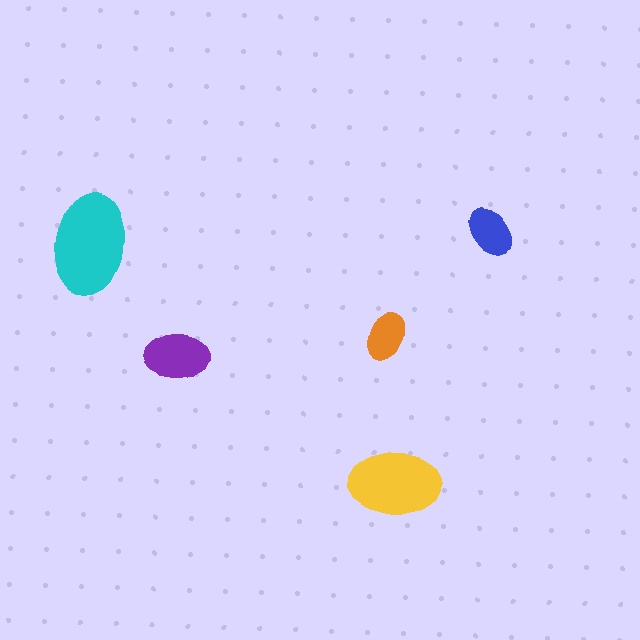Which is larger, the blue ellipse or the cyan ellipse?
The cyan one.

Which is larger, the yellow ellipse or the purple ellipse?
The yellow one.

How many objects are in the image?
There are 5 objects in the image.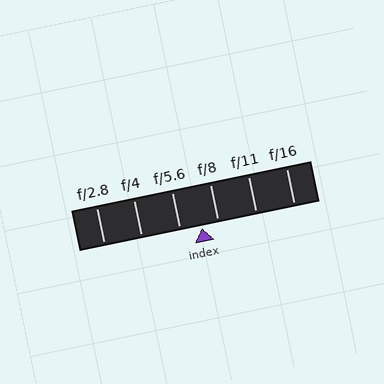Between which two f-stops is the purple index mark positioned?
The index mark is between f/5.6 and f/8.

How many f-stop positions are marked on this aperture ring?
There are 6 f-stop positions marked.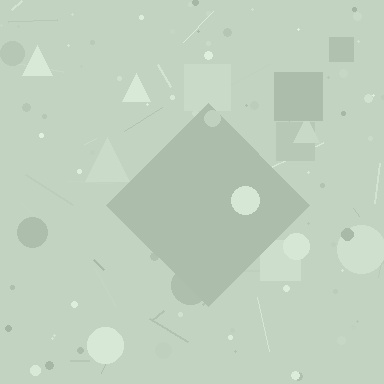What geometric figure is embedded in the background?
A diamond is embedded in the background.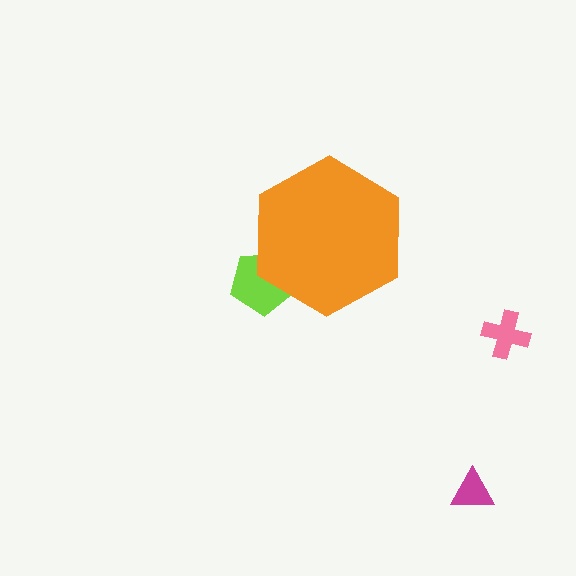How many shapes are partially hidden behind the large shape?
1 shape is partially hidden.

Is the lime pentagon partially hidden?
Yes, the lime pentagon is partially hidden behind the orange hexagon.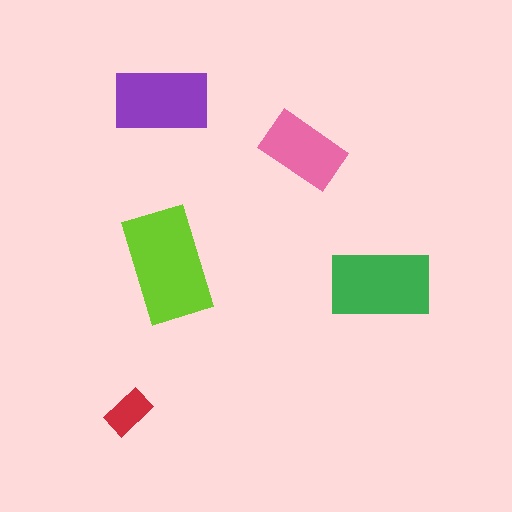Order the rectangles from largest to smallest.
the lime one, the green one, the purple one, the pink one, the red one.